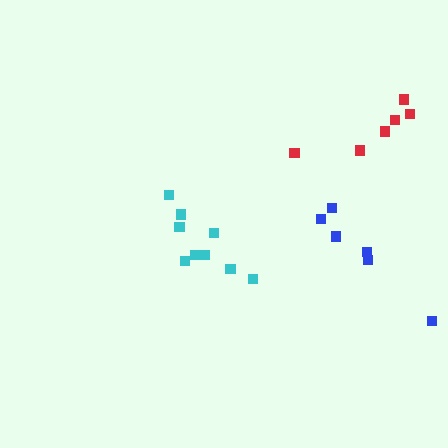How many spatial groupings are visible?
There are 3 spatial groupings.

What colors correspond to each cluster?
The clusters are colored: cyan, red, blue.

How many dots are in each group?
Group 1: 9 dots, Group 2: 6 dots, Group 3: 6 dots (21 total).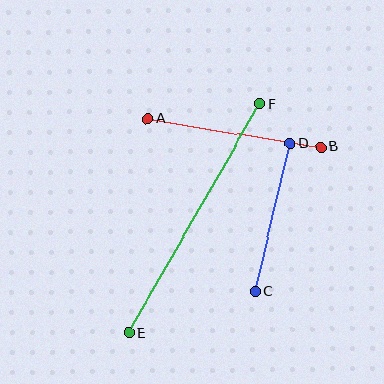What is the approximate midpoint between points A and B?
The midpoint is at approximately (235, 133) pixels.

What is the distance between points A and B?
The distance is approximately 175 pixels.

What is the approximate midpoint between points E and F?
The midpoint is at approximately (194, 218) pixels.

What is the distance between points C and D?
The distance is approximately 152 pixels.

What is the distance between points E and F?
The distance is approximately 263 pixels.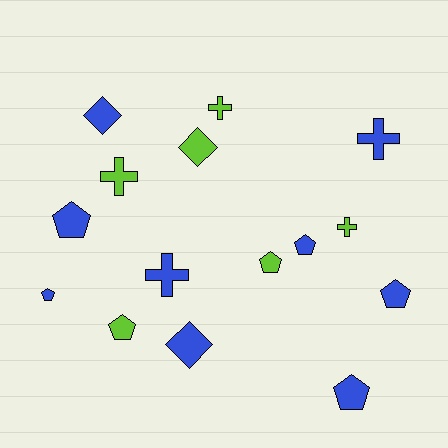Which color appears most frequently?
Blue, with 9 objects.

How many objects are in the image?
There are 15 objects.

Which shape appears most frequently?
Pentagon, with 7 objects.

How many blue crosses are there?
There are 2 blue crosses.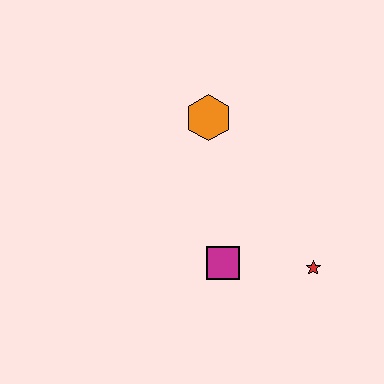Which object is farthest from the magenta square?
The orange hexagon is farthest from the magenta square.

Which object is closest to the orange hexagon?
The magenta square is closest to the orange hexagon.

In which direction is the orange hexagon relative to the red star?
The orange hexagon is above the red star.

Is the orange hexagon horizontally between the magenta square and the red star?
No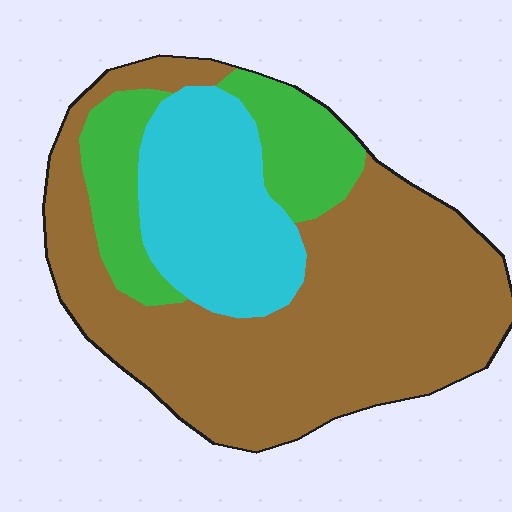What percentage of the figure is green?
Green takes up about one fifth (1/5) of the figure.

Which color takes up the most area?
Brown, at roughly 60%.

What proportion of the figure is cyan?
Cyan takes up about one fifth (1/5) of the figure.